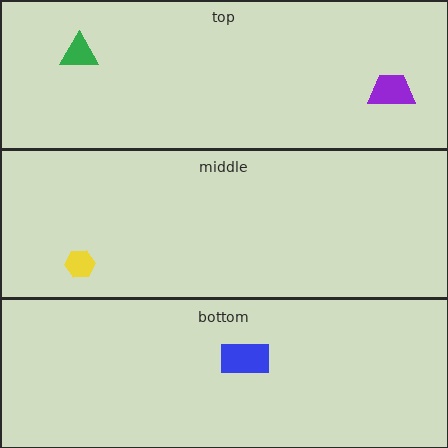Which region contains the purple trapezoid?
The top region.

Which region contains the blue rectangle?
The bottom region.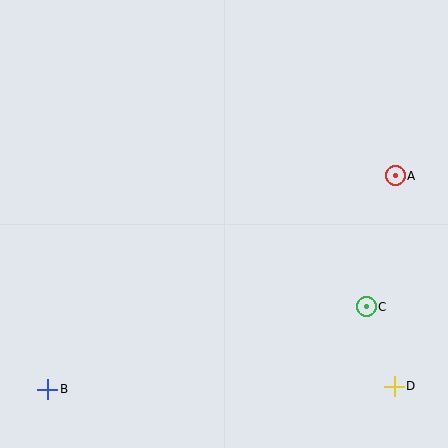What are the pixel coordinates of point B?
Point B is at (48, 389).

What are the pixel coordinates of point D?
Point D is at (394, 386).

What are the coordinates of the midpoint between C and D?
The midpoint between C and D is at (380, 347).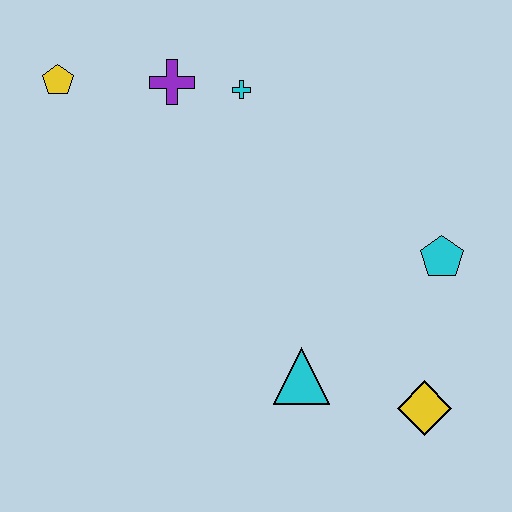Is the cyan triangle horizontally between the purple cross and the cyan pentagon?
Yes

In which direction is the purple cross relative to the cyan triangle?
The purple cross is above the cyan triangle.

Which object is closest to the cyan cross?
The purple cross is closest to the cyan cross.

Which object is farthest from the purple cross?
The yellow diamond is farthest from the purple cross.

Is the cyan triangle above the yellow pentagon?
No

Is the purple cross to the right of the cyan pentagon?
No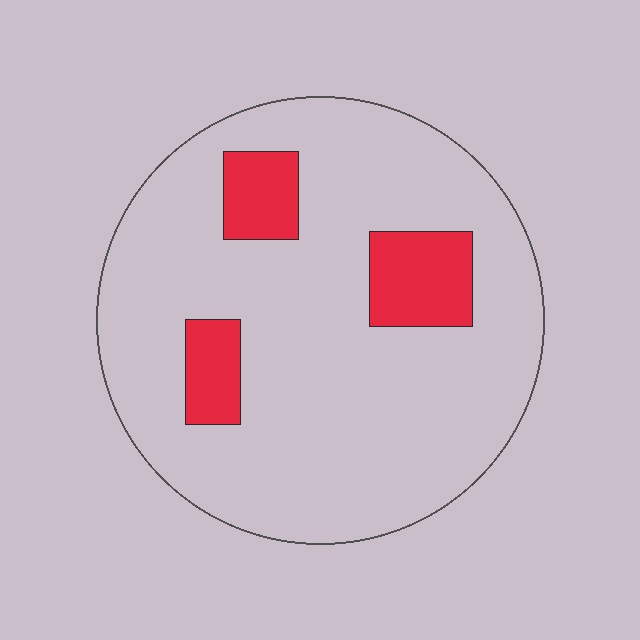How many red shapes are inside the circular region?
3.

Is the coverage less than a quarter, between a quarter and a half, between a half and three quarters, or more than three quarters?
Less than a quarter.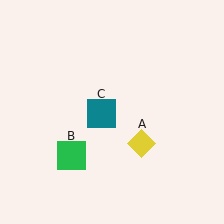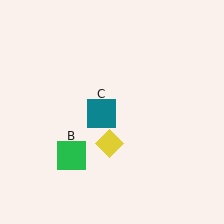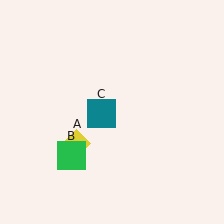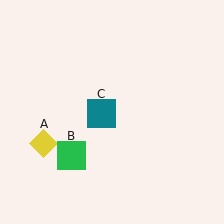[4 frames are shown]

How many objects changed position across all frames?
1 object changed position: yellow diamond (object A).